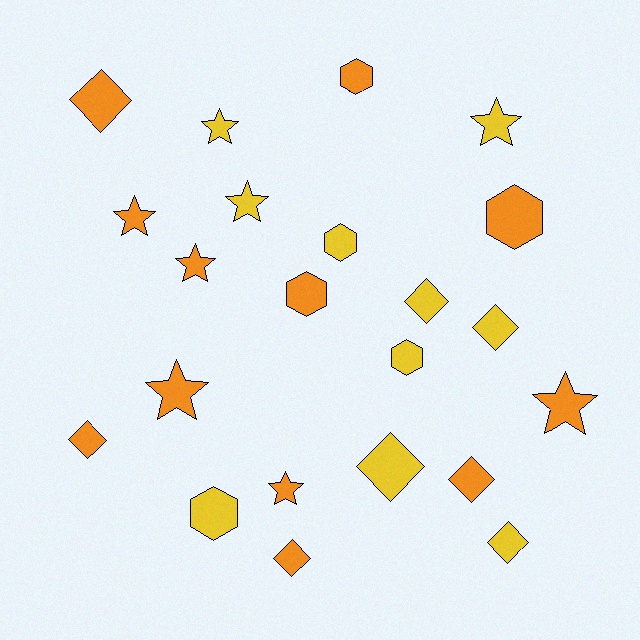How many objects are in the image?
There are 22 objects.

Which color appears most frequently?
Orange, with 12 objects.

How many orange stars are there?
There are 5 orange stars.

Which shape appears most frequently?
Star, with 8 objects.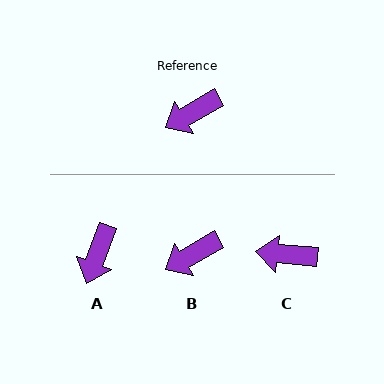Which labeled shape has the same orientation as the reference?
B.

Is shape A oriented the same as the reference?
No, it is off by about 39 degrees.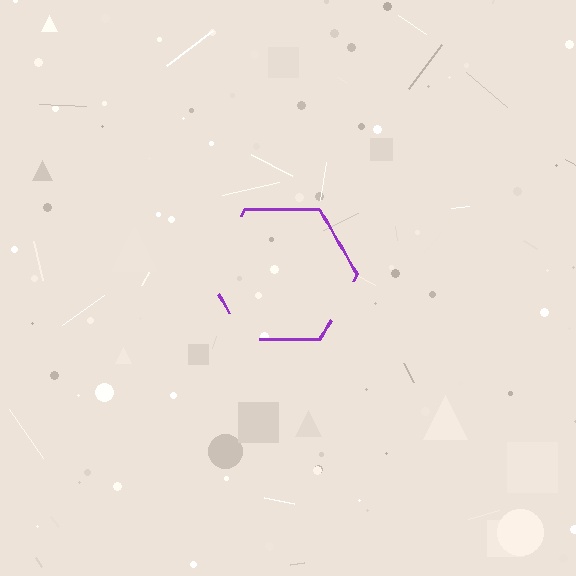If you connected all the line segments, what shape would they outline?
They would outline a hexagon.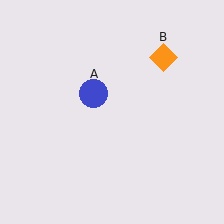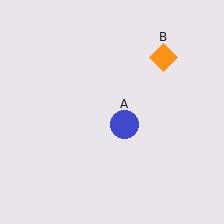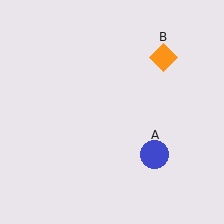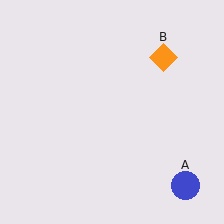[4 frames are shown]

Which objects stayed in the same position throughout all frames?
Orange diamond (object B) remained stationary.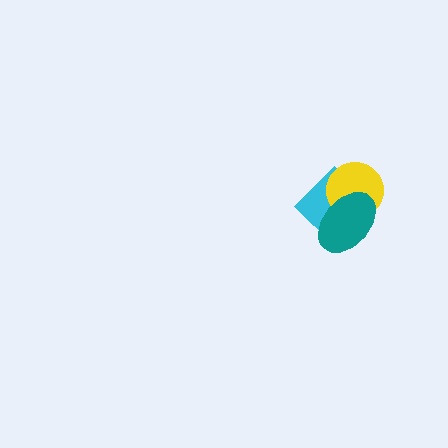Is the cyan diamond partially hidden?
Yes, it is partially covered by another shape.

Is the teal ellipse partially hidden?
No, no other shape covers it.